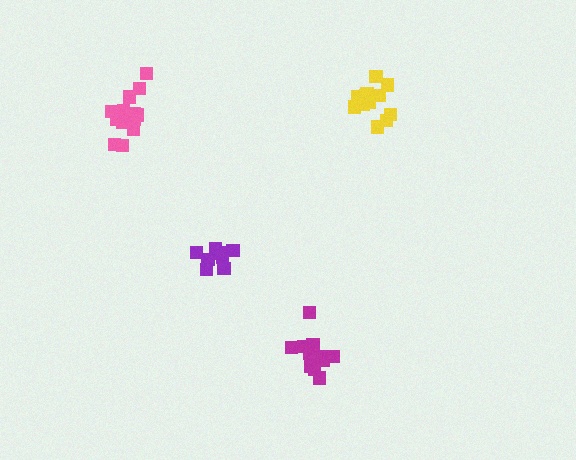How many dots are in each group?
Group 1: 14 dots, Group 2: 13 dots, Group 3: 13 dots, Group 4: 8 dots (48 total).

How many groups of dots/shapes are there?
There are 4 groups.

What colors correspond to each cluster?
The clusters are colored: pink, magenta, yellow, purple.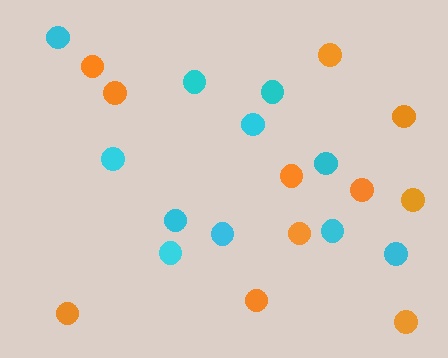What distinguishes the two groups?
There are 2 groups: one group of cyan circles (11) and one group of orange circles (11).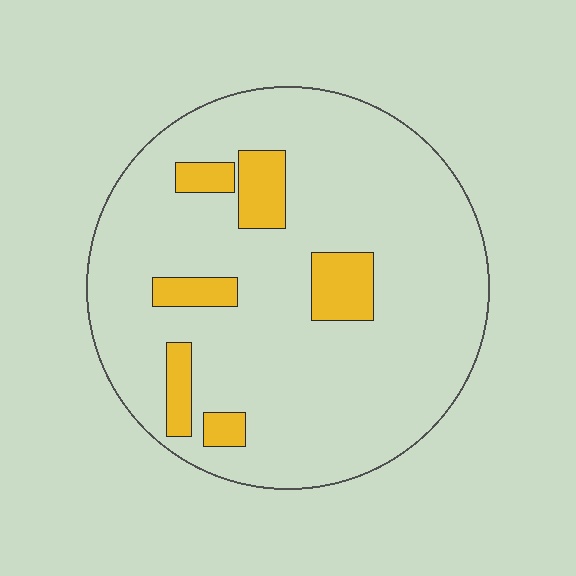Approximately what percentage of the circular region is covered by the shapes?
Approximately 15%.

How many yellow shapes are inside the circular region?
6.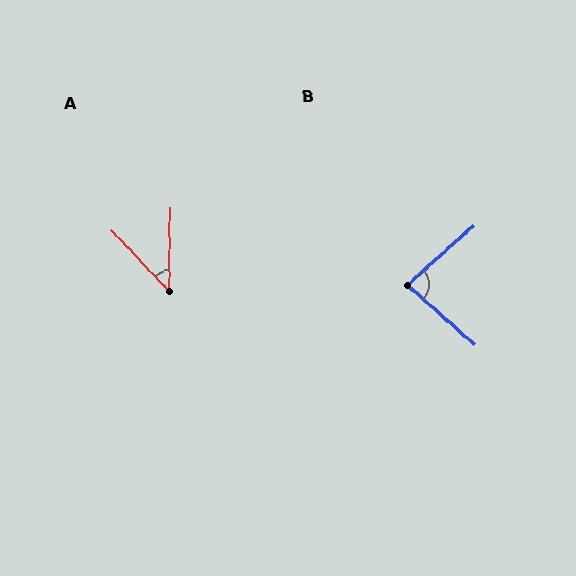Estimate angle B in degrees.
Approximately 84 degrees.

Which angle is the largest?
B, at approximately 84 degrees.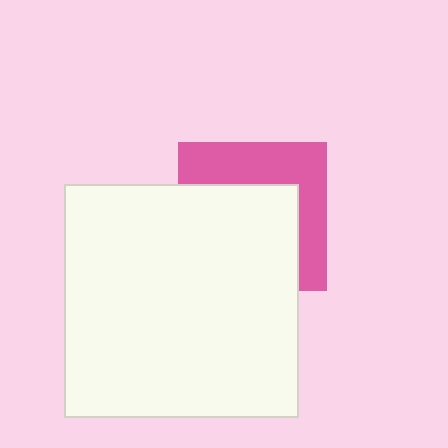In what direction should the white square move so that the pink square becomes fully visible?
The white square should move toward the lower-left. That is the shortest direction to clear the overlap and leave the pink square fully visible.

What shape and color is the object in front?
The object in front is a white square.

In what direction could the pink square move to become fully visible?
The pink square could move toward the upper-right. That would shift it out from behind the white square entirely.